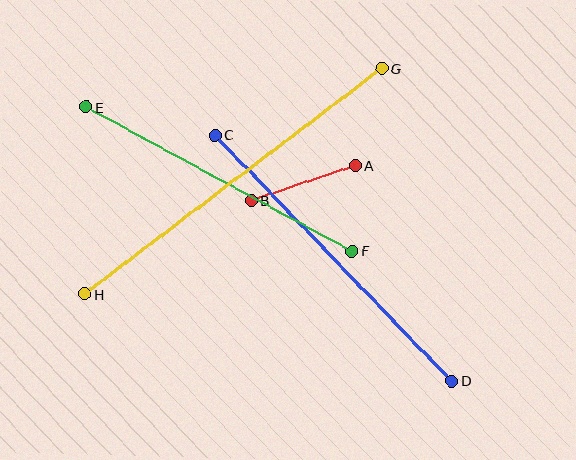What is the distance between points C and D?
The distance is approximately 341 pixels.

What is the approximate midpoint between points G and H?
The midpoint is at approximately (233, 181) pixels.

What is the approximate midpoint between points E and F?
The midpoint is at approximately (219, 179) pixels.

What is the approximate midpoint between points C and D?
The midpoint is at approximately (333, 258) pixels.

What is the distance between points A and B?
The distance is approximately 110 pixels.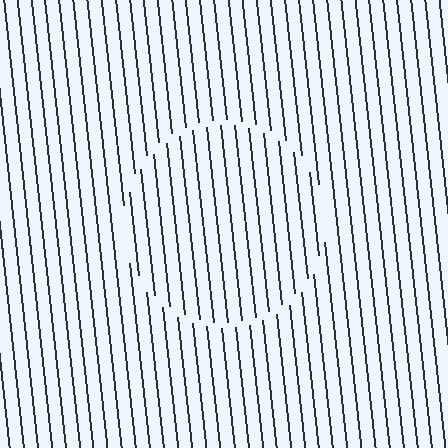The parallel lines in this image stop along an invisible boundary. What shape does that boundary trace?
An illusory circle. The interior of the shape contains the same grating, shifted by half a period — the contour is defined by the phase discontinuity where line-ends from the inner and outer gratings abut.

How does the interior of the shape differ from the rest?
The interior of the shape contains the same grating, shifted by half a period — the contour is defined by the phase discontinuity where line-ends from the inner and outer gratings abut.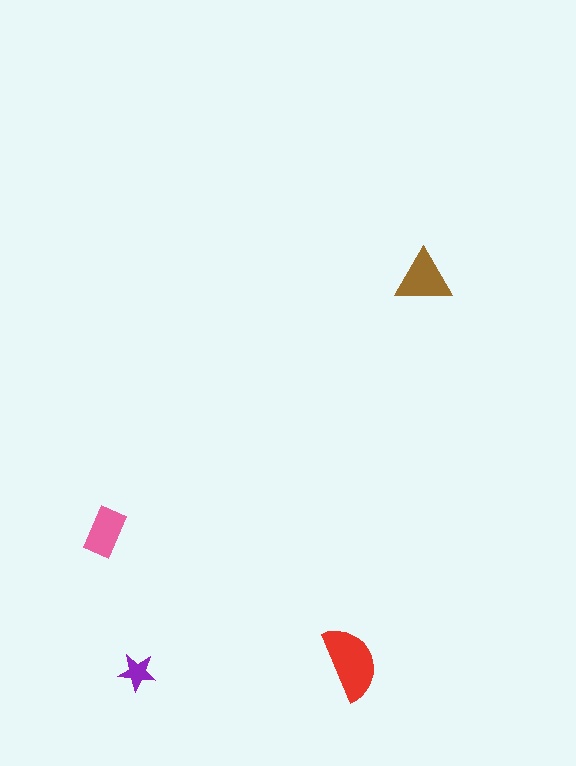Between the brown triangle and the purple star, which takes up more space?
The brown triangle.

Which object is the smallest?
The purple star.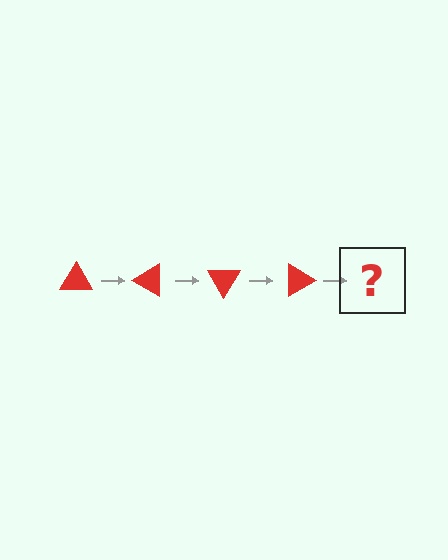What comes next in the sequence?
The next element should be a red triangle rotated 120 degrees.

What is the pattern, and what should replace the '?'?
The pattern is that the triangle rotates 30 degrees each step. The '?' should be a red triangle rotated 120 degrees.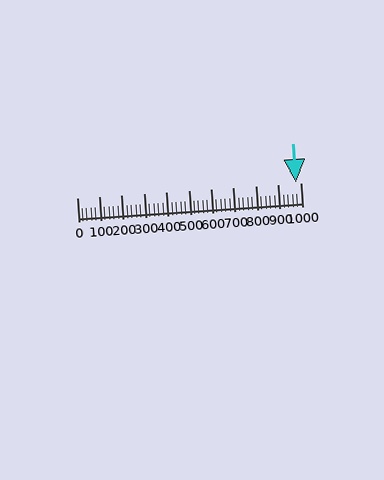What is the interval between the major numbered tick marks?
The major tick marks are spaced 100 units apart.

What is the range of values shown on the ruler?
The ruler shows values from 0 to 1000.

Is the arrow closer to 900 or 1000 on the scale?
The arrow is closer to 1000.